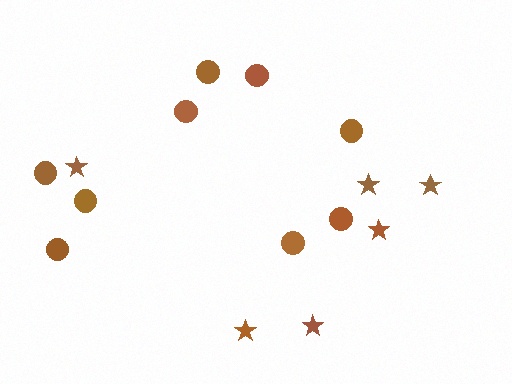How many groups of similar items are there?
There are 2 groups: one group of circles (9) and one group of stars (6).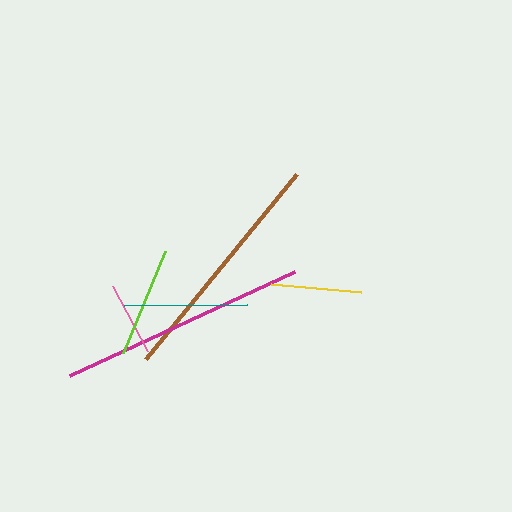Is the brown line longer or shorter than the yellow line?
The brown line is longer than the yellow line.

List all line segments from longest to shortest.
From longest to shortest: magenta, brown, teal, lime, yellow, pink.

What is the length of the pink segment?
The pink segment is approximately 74 pixels long.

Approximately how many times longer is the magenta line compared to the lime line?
The magenta line is approximately 2.3 times the length of the lime line.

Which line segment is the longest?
The magenta line is the longest at approximately 247 pixels.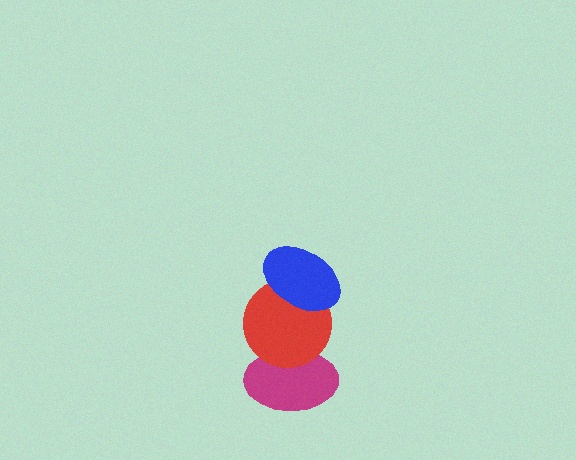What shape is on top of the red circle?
The blue ellipse is on top of the red circle.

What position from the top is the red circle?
The red circle is 2nd from the top.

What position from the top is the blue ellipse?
The blue ellipse is 1st from the top.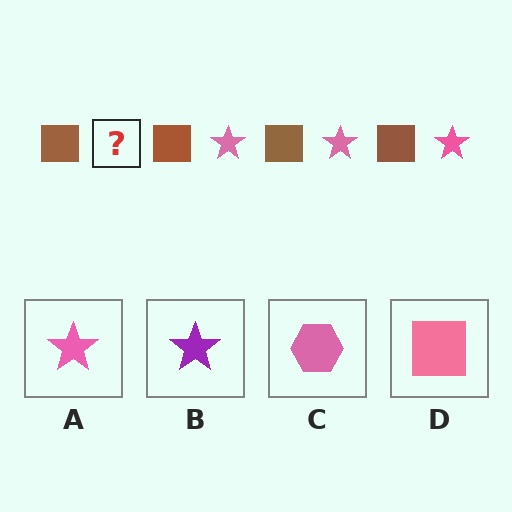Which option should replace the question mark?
Option A.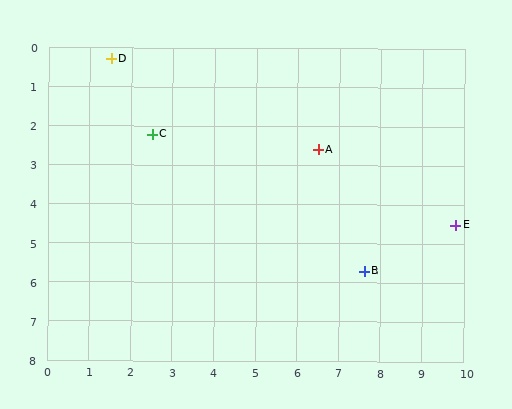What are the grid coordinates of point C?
Point C is at approximately (2.5, 2.2).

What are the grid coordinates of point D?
Point D is at approximately (1.5, 0.3).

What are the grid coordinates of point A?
Point A is at approximately (6.5, 2.6).